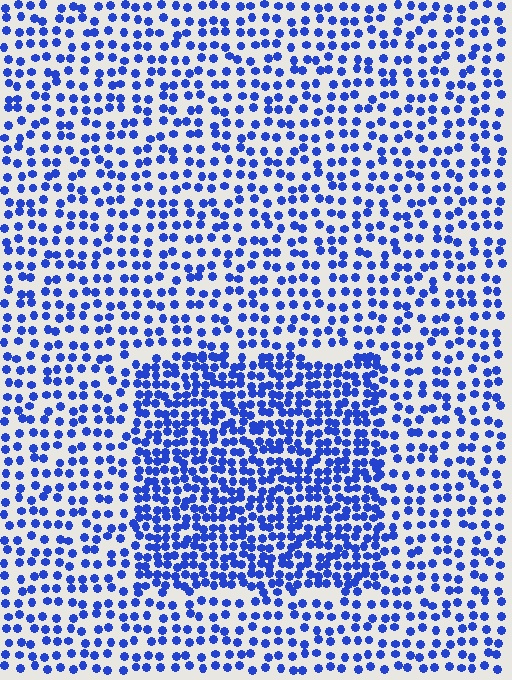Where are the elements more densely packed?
The elements are more densely packed inside the rectangle boundary.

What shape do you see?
I see a rectangle.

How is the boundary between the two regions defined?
The boundary is defined by a change in element density (approximately 1.9x ratio). All elements are the same color, size, and shape.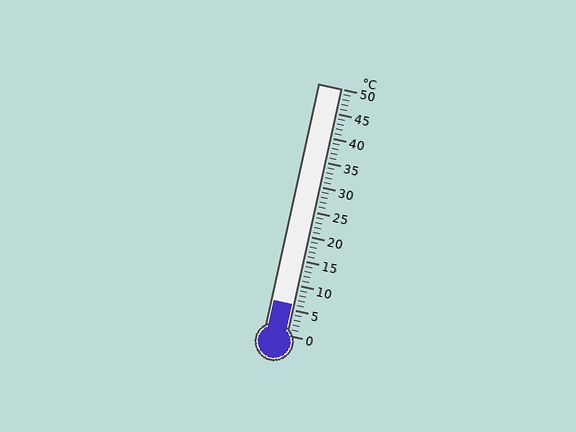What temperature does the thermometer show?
The thermometer shows approximately 6°C.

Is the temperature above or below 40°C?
The temperature is below 40°C.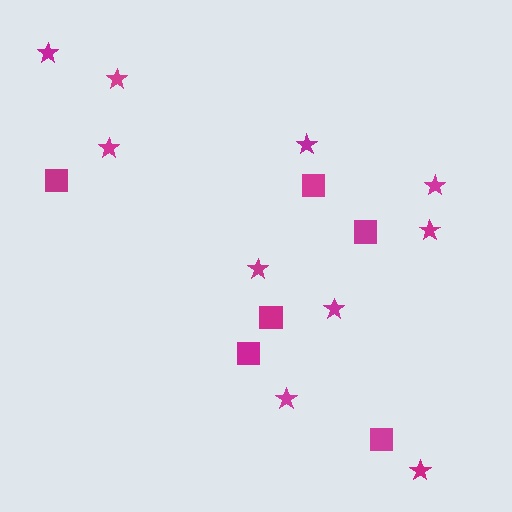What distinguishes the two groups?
There are 2 groups: one group of stars (10) and one group of squares (6).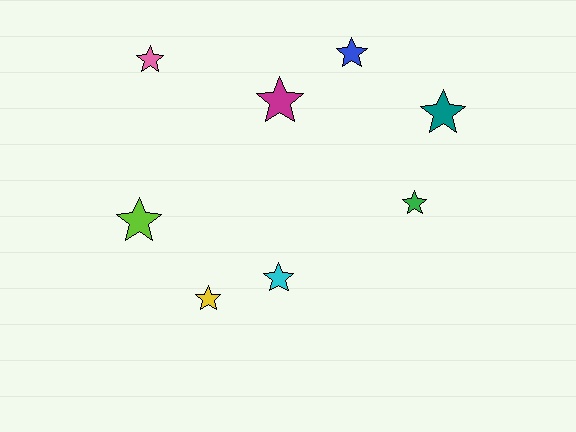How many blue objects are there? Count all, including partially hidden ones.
There is 1 blue object.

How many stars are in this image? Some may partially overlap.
There are 8 stars.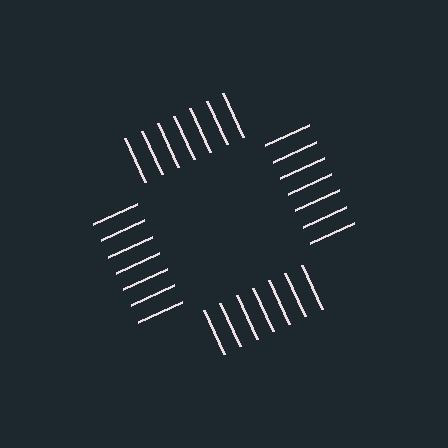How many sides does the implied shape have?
4 sides — the line-ends trace a square.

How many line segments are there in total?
28 — 7 along each of the 4 edges.